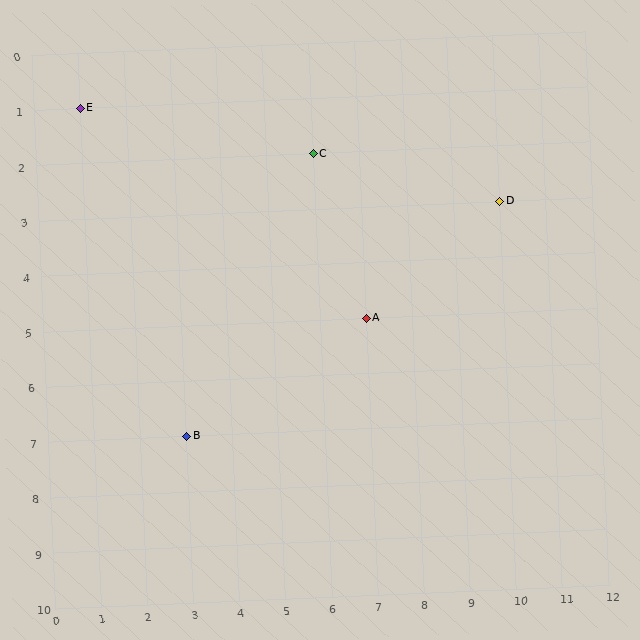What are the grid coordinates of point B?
Point B is at grid coordinates (3, 7).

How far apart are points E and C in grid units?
Points E and C are 5 columns and 1 row apart (about 5.1 grid units diagonally).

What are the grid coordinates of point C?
Point C is at grid coordinates (6, 2).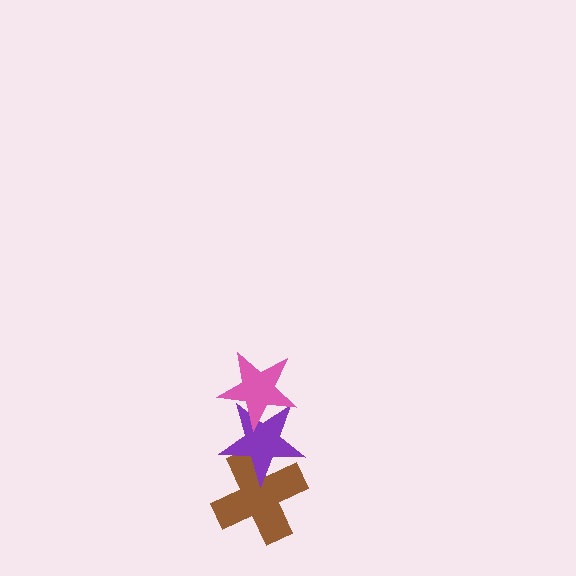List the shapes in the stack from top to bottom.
From top to bottom: the pink star, the purple star, the brown cross.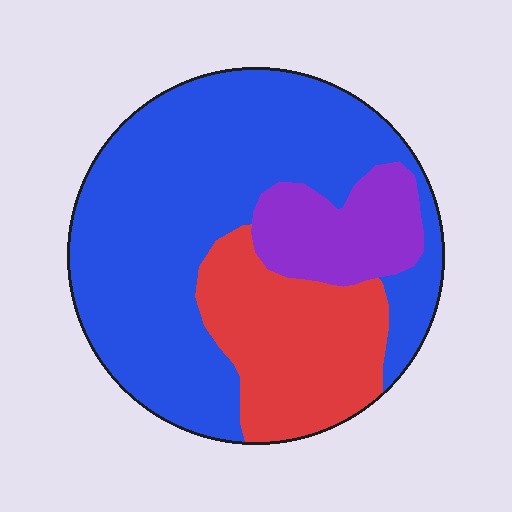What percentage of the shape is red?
Red takes up about one quarter (1/4) of the shape.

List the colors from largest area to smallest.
From largest to smallest: blue, red, purple.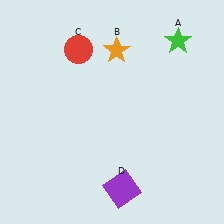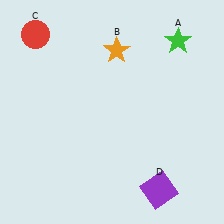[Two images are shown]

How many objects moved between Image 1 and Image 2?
2 objects moved between the two images.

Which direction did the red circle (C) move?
The red circle (C) moved left.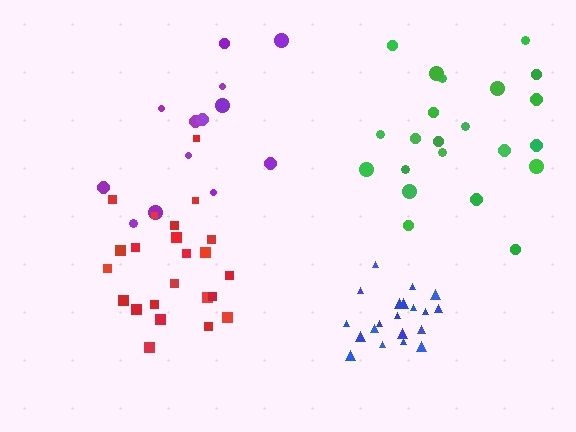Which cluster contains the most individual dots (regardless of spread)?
Red (23).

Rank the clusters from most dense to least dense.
blue, red, green, purple.